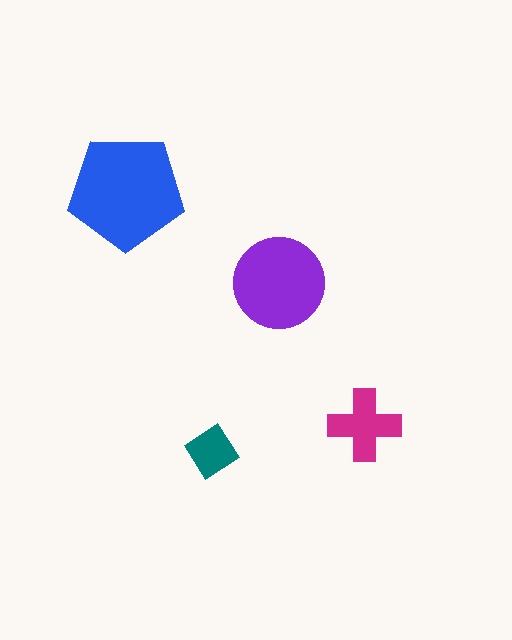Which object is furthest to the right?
The magenta cross is rightmost.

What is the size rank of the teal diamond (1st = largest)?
4th.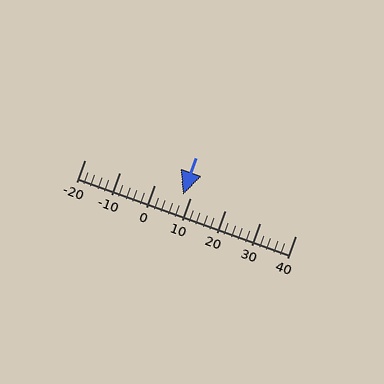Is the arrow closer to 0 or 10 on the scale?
The arrow is closer to 10.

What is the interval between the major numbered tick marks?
The major tick marks are spaced 10 units apart.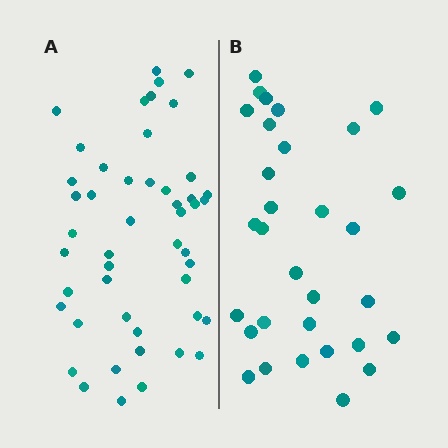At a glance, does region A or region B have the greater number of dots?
Region A (the left region) has more dots.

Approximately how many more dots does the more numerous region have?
Region A has approximately 15 more dots than region B.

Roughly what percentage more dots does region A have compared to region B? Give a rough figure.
About 55% more.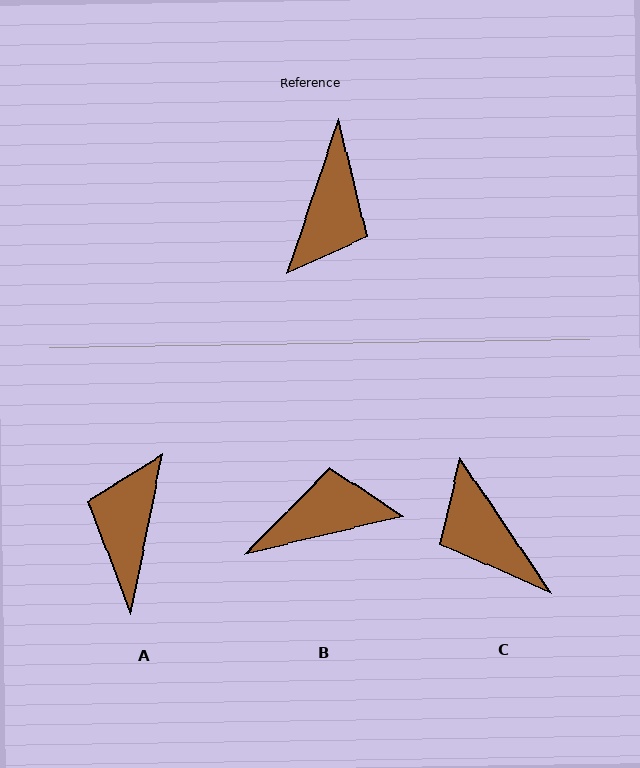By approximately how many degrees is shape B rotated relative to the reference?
Approximately 122 degrees counter-clockwise.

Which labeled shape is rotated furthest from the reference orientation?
A, about 173 degrees away.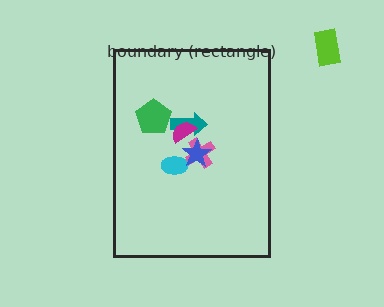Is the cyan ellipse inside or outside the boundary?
Inside.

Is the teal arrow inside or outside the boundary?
Inside.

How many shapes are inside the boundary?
6 inside, 1 outside.